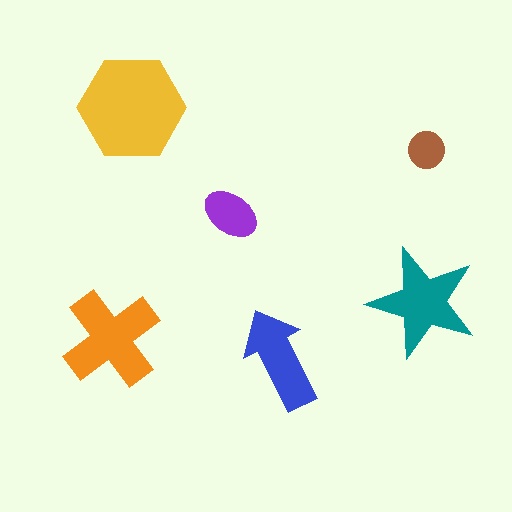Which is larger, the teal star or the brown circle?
The teal star.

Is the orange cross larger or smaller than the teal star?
Larger.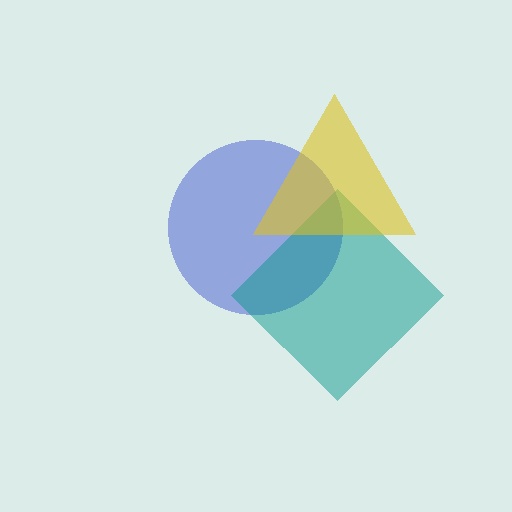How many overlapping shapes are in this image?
There are 3 overlapping shapes in the image.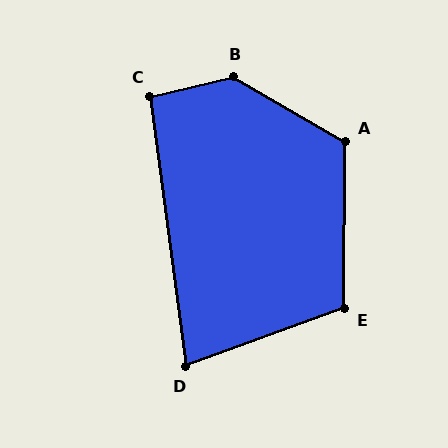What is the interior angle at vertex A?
Approximately 119 degrees (obtuse).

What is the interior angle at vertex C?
Approximately 96 degrees (obtuse).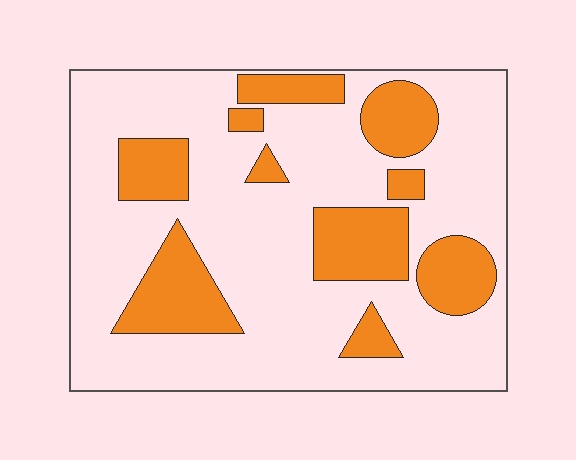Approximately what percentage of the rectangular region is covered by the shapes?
Approximately 25%.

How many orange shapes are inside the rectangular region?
10.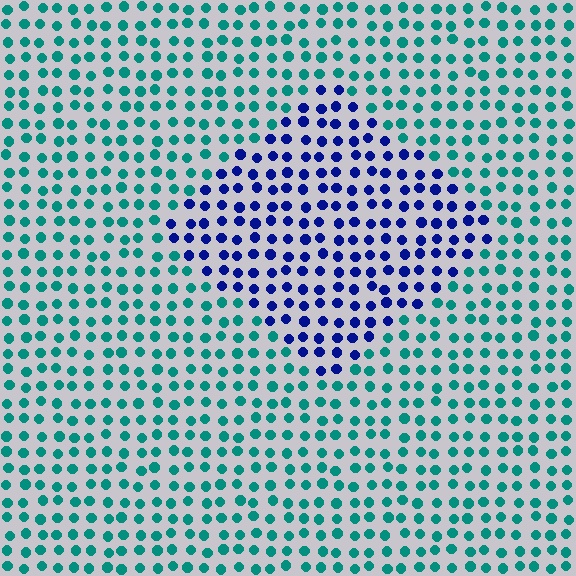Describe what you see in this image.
The image is filled with small teal elements in a uniform arrangement. A diamond-shaped region is visible where the elements are tinted to a slightly different hue, forming a subtle color boundary.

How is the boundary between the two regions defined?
The boundary is defined purely by a slight shift in hue (about 61 degrees). Spacing, size, and orientation are identical on both sides.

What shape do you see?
I see a diamond.